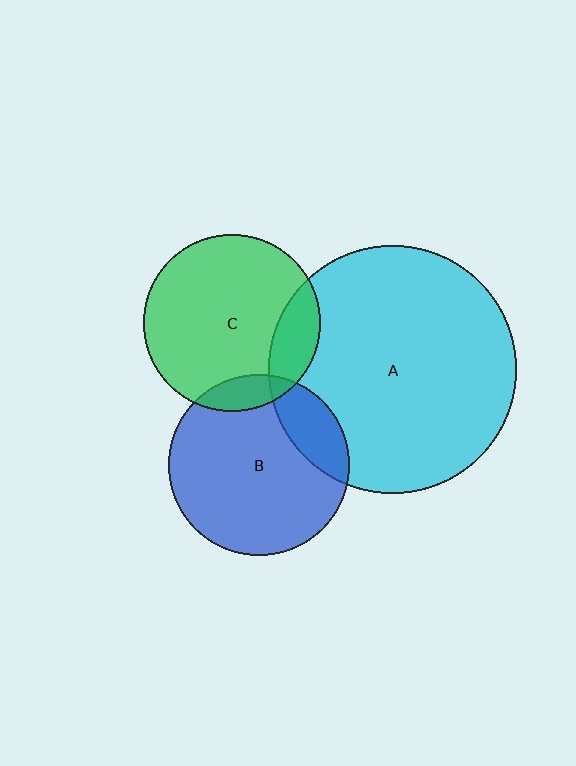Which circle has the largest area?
Circle A (cyan).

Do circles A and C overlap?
Yes.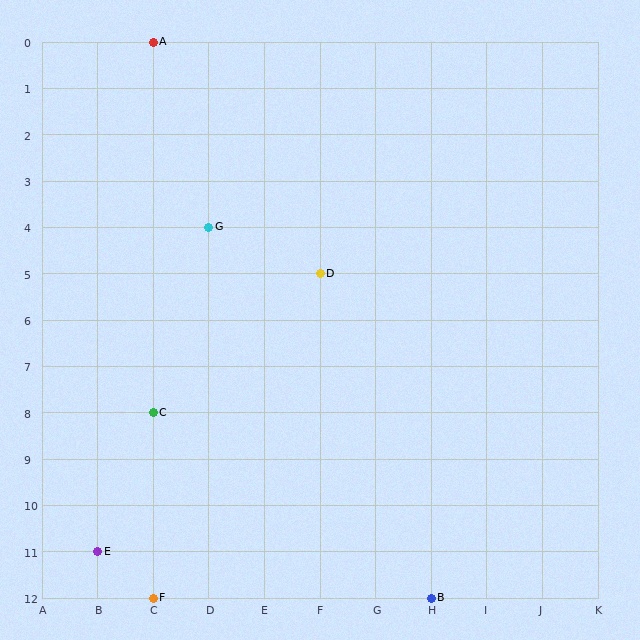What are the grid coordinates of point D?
Point D is at grid coordinates (F, 5).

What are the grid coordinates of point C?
Point C is at grid coordinates (C, 8).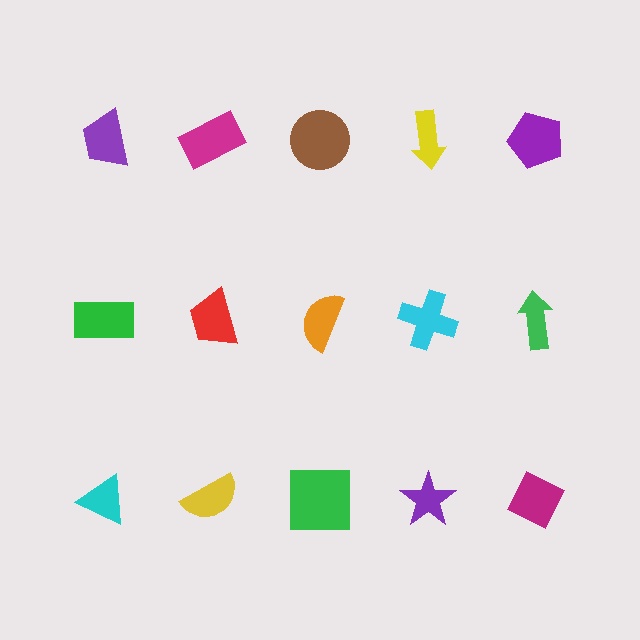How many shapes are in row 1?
5 shapes.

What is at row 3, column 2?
A yellow semicircle.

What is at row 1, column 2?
A magenta rectangle.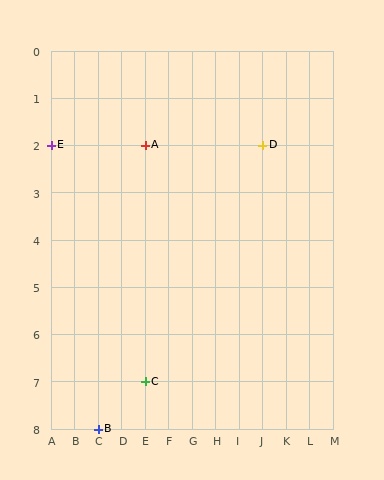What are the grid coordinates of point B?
Point B is at grid coordinates (C, 8).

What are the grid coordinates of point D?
Point D is at grid coordinates (J, 2).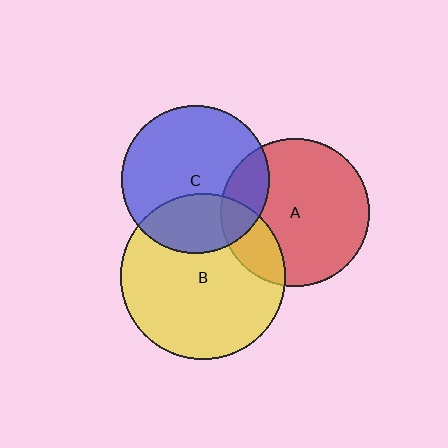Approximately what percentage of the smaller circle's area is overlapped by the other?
Approximately 20%.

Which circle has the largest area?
Circle B (yellow).